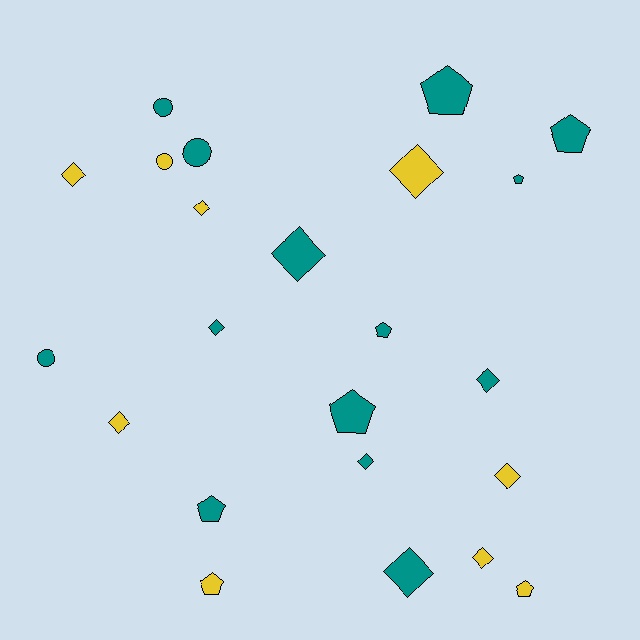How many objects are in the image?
There are 23 objects.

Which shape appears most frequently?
Diamond, with 11 objects.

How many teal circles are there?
There are 3 teal circles.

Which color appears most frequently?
Teal, with 14 objects.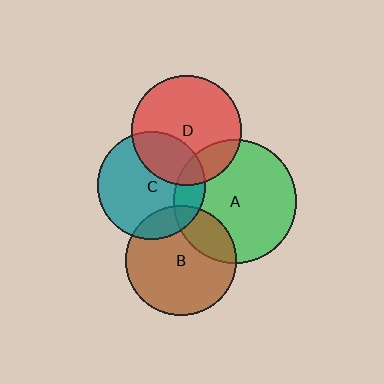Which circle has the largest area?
Circle A (green).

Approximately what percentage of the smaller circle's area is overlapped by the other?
Approximately 25%.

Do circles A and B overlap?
Yes.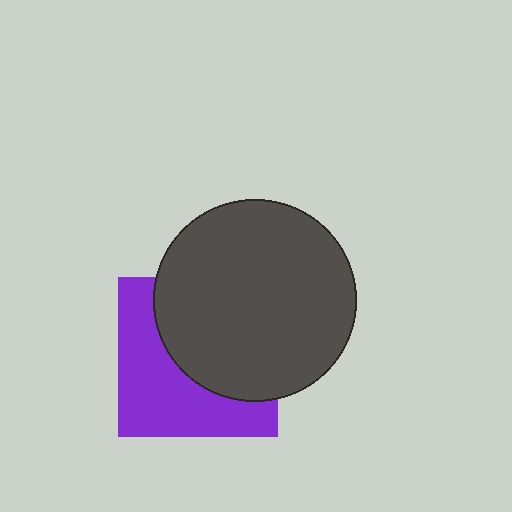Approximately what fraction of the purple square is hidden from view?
Roughly 52% of the purple square is hidden behind the dark gray circle.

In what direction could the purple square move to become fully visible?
The purple square could move toward the lower-left. That would shift it out from behind the dark gray circle entirely.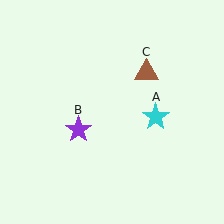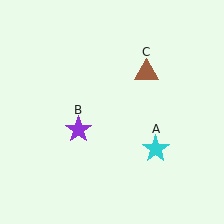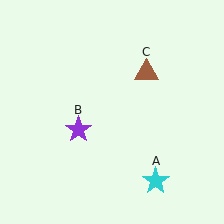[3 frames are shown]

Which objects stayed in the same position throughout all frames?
Purple star (object B) and brown triangle (object C) remained stationary.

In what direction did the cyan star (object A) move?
The cyan star (object A) moved down.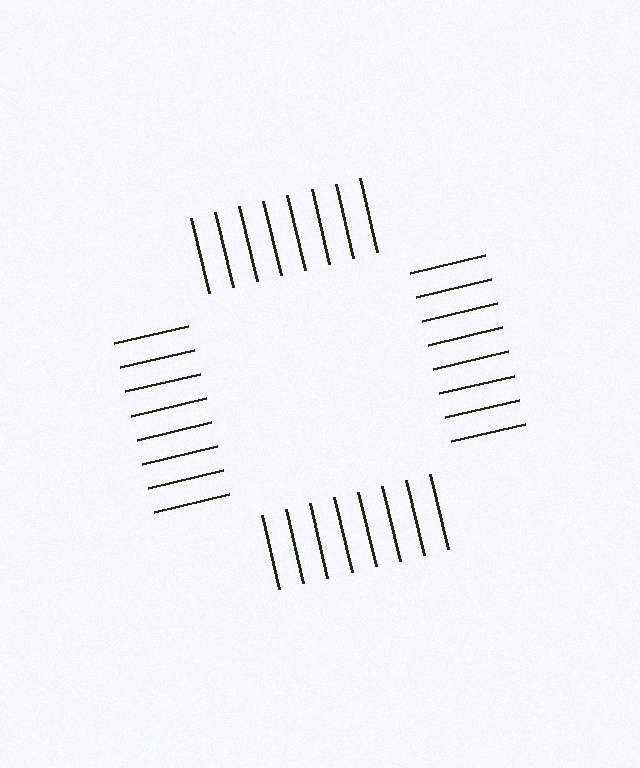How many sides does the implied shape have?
4 sides — the line-ends trace a square.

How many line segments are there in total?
32 — 8 along each of the 4 edges.